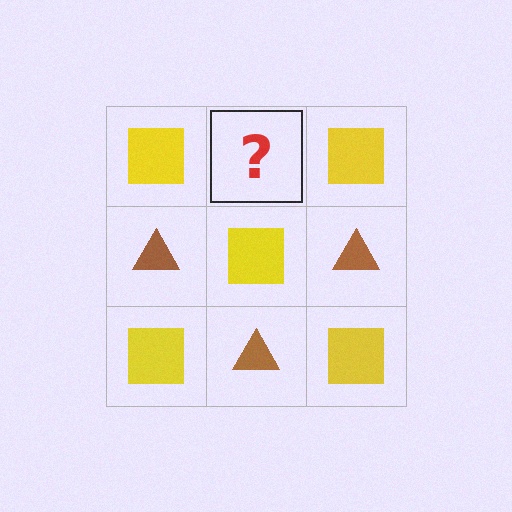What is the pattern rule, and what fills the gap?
The rule is that it alternates yellow square and brown triangle in a checkerboard pattern. The gap should be filled with a brown triangle.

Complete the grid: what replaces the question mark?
The question mark should be replaced with a brown triangle.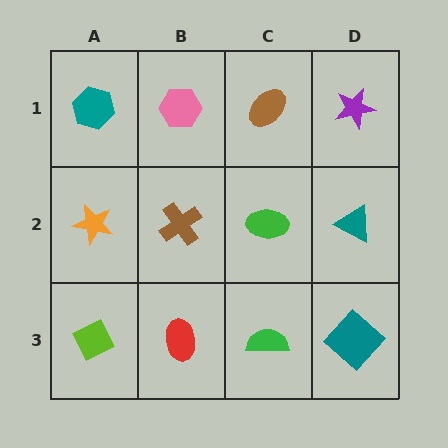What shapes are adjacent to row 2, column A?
A teal hexagon (row 1, column A), a lime diamond (row 3, column A), a brown cross (row 2, column B).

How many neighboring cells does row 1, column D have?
2.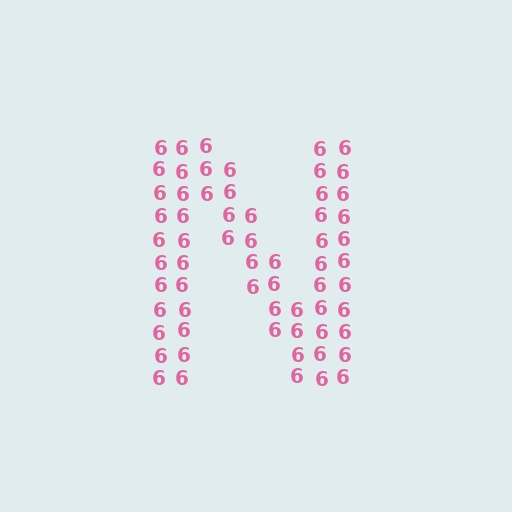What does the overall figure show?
The overall figure shows the letter N.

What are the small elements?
The small elements are digit 6's.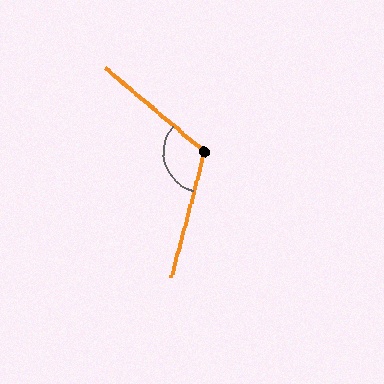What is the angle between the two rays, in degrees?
Approximately 116 degrees.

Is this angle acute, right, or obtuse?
It is obtuse.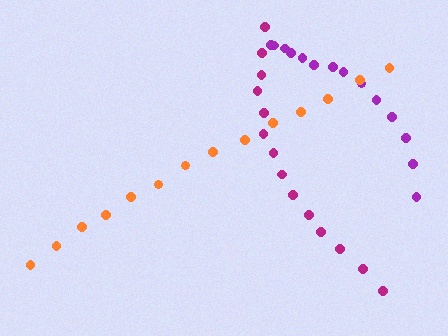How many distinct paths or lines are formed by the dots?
There are 3 distinct paths.